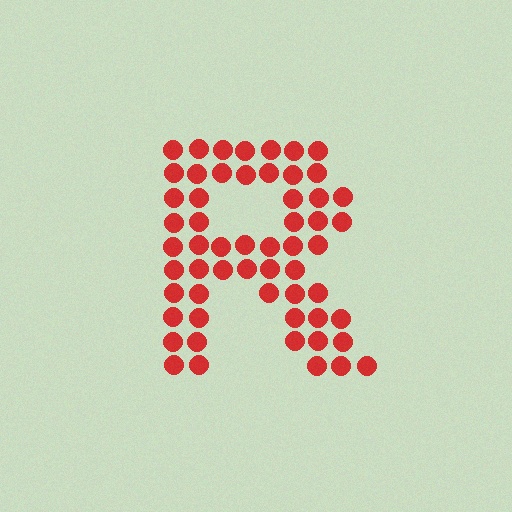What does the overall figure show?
The overall figure shows the letter R.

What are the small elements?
The small elements are circles.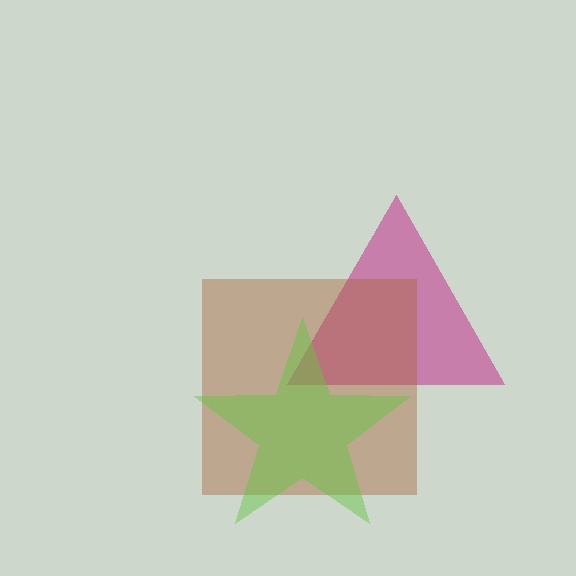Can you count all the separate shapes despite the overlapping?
Yes, there are 3 separate shapes.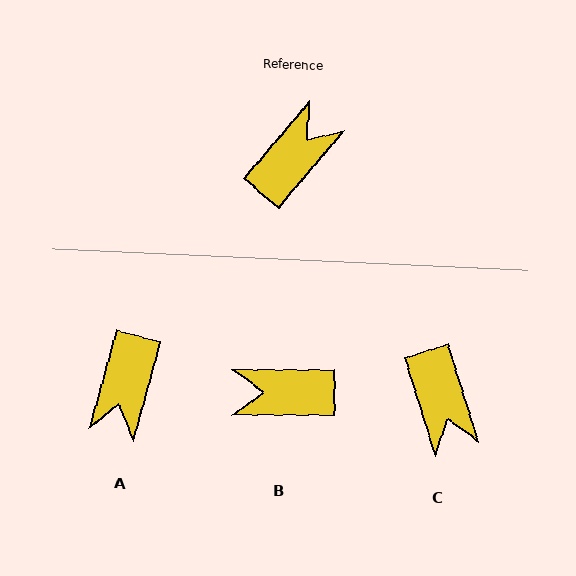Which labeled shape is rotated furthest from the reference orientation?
A, about 155 degrees away.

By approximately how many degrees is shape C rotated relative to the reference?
Approximately 122 degrees clockwise.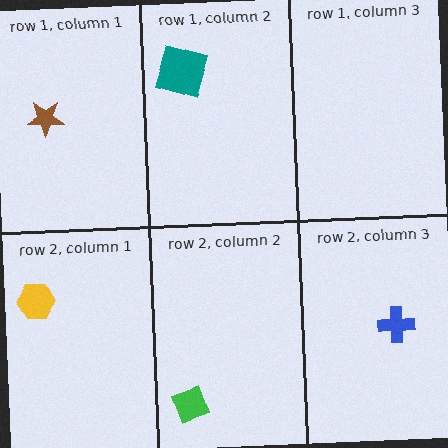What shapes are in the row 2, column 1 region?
The yellow hexagon.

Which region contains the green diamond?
The row 2, column 2 region.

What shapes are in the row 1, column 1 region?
The brown star.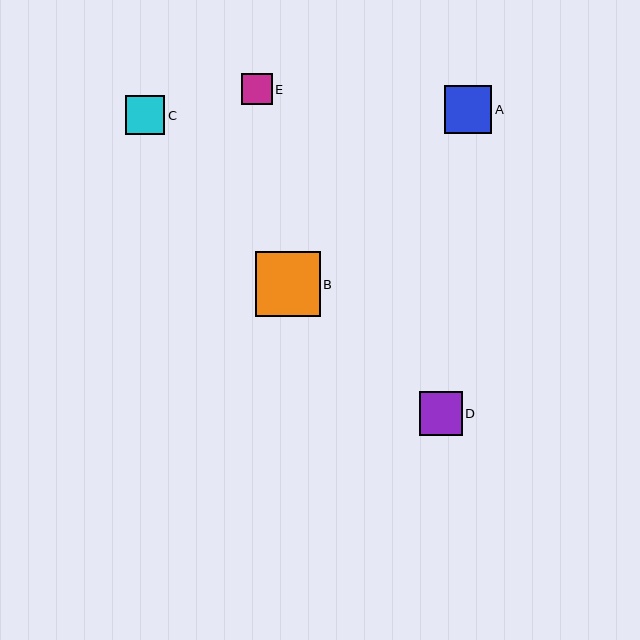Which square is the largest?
Square B is the largest with a size of approximately 65 pixels.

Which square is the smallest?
Square E is the smallest with a size of approximately 31 pixels.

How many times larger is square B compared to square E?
Square B is approximately 2.1 times the size of square E.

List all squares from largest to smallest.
From largest to smallest: B, A, D, C, E.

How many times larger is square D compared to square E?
Square D is approximately 1.4 times the size of square E.